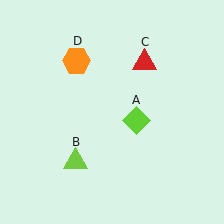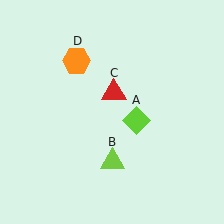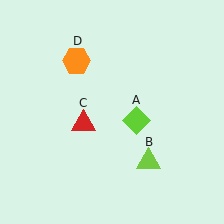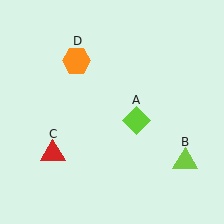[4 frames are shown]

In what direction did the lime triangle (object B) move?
The lime triangle (object B) moved right.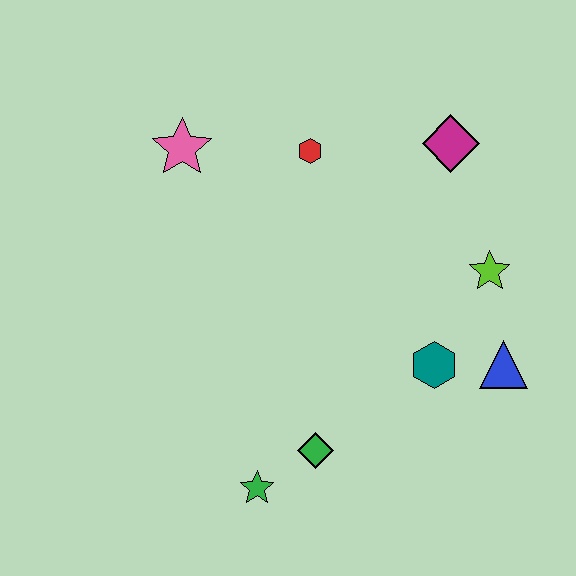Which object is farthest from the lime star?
The pink star is farthest from the lime star.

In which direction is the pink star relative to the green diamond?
The pink star is above the green diamond.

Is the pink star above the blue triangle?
Yes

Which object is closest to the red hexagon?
The pink star is closest to the red hexagon.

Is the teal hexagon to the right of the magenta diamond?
No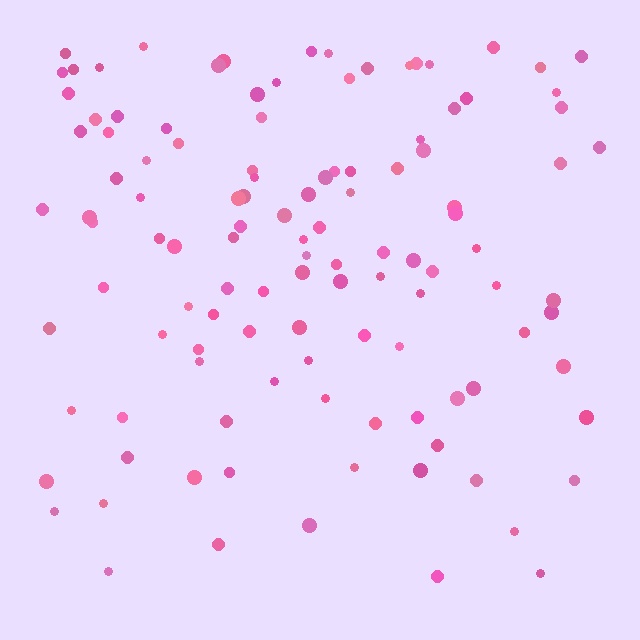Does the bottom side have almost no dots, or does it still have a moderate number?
Still a moderate number, just noticeably fewer than the top.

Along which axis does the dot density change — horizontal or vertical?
Vertical.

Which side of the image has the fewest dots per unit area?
The bottom.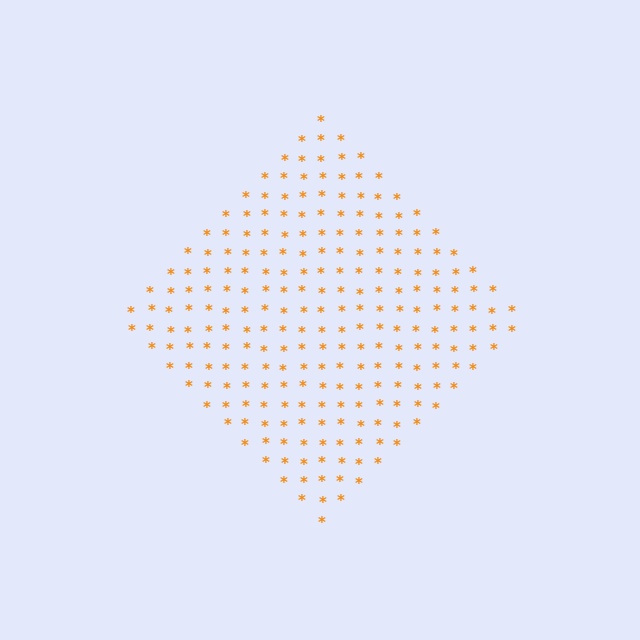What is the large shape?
The large shape is a diamond.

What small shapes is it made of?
It is made of small asterisks.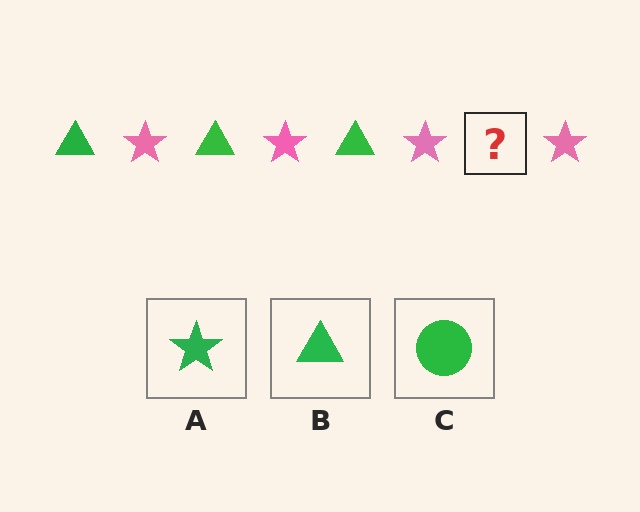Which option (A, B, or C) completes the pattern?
B.